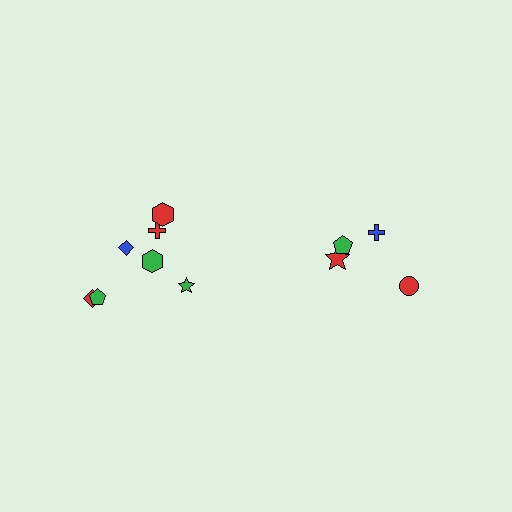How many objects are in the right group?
There are 4 objects.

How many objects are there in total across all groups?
There are 11 objects.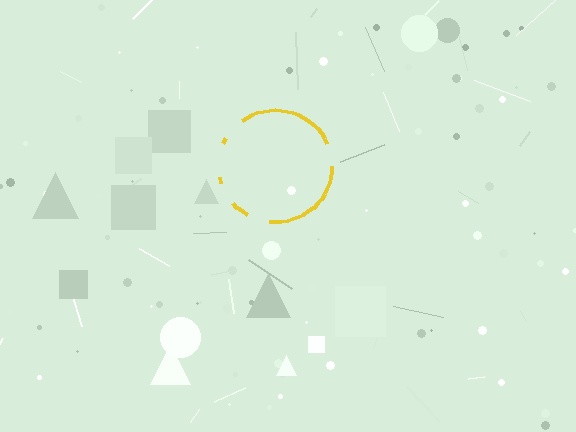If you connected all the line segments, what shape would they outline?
They would outline a circle.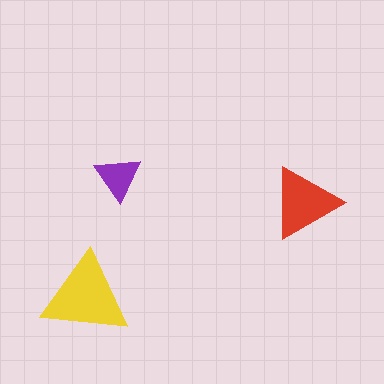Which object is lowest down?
The yellow triangle is bottommost.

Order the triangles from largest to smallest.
the yellow one, the red one, the purple one.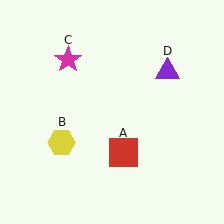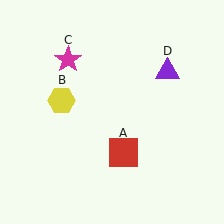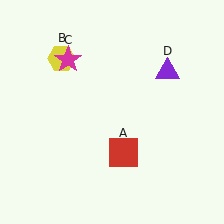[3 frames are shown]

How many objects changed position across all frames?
1 object changed position: yellow hexagon (object B).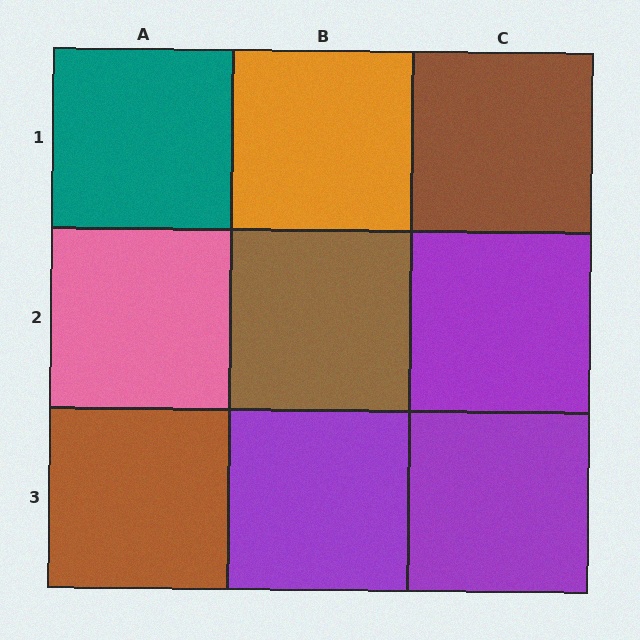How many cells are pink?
1 cell is pink.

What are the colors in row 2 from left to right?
Pink, brown, purple.